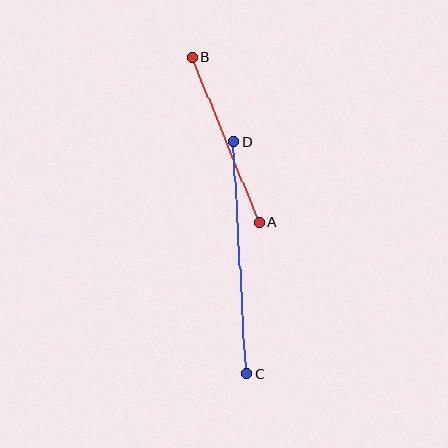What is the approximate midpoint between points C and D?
The midpoint is at approximately (240, 257) pixels.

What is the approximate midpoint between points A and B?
The midpoint is at approximately (226, 140) pixels.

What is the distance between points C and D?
The distance is approximately 232 pixels.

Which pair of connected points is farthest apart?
Points C and D are farthest apart.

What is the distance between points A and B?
The distance is approximately 178 pixels.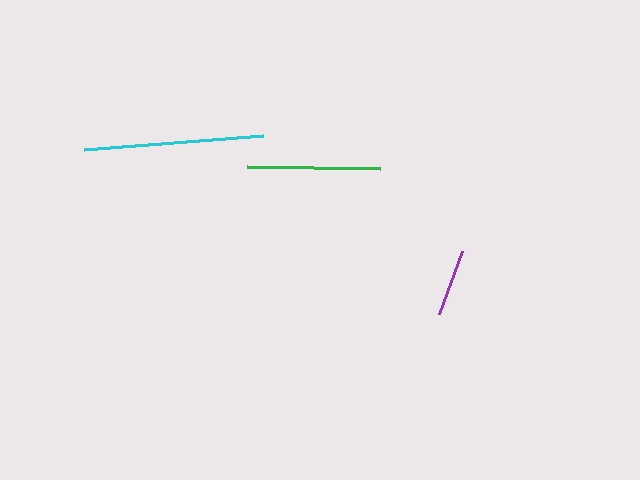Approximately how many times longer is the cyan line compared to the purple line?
The cyan line is approximately 2.6 times the length of the purple line.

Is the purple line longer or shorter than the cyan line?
The cyan line is longer than the purple line.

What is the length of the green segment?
The green segment is approximately 132 pixels long.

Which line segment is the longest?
The cyan line is the longest at approximately 179 pixels.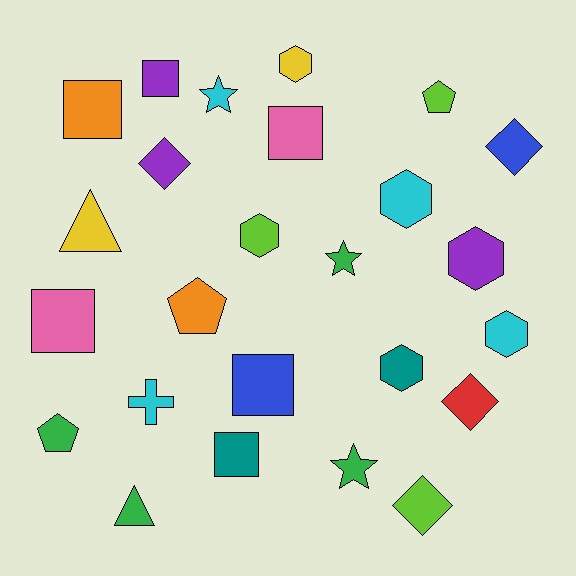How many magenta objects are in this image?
There are no magenta objects.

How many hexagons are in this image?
There are 6 hexagons.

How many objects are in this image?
There are 25 objects.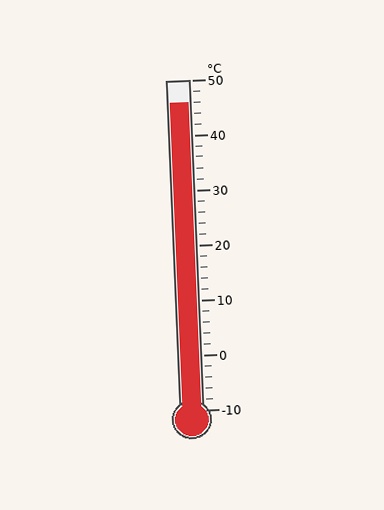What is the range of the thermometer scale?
The thermometer scale ranges from -10°C to 50°C.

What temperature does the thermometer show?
The thermometer shows approximately 46°C.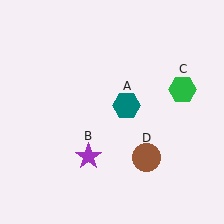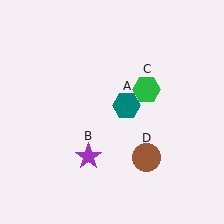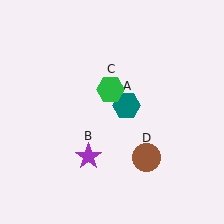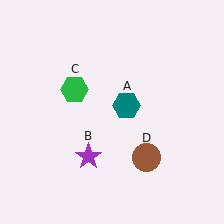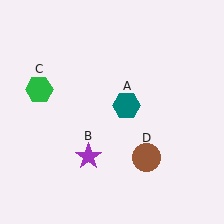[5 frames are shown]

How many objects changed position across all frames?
1 object changed position: green hexagon (object C).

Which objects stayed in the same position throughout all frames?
Teal hexagon (object A) and purple star (object B) and brown circle (object D) remained stationary.